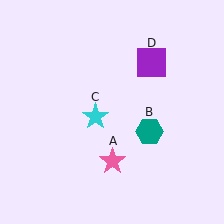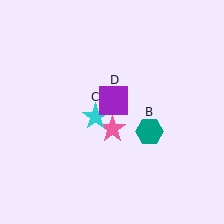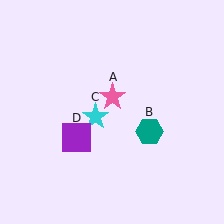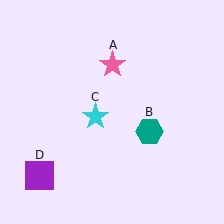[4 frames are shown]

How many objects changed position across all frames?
2 objects changed position: pink star (object A), purple square (object D).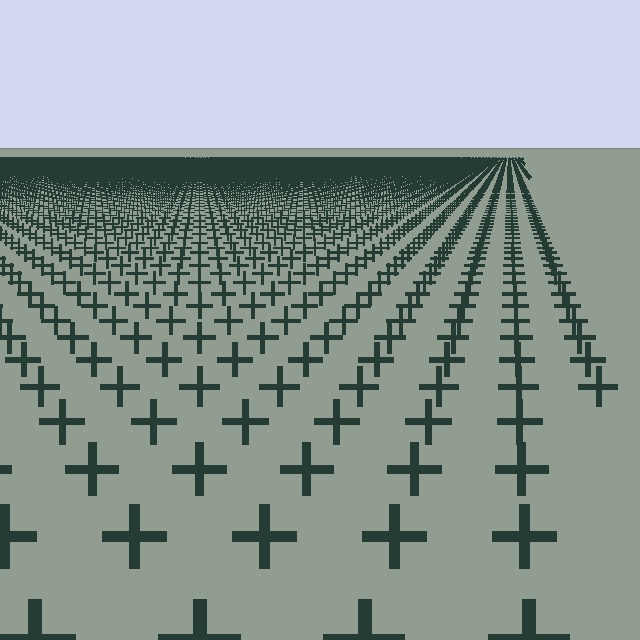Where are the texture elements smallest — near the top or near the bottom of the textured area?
Near the top.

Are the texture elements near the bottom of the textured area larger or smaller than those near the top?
Larger. Near the bottom, elements are closer to the viewer and appear at a bigger on-screen size.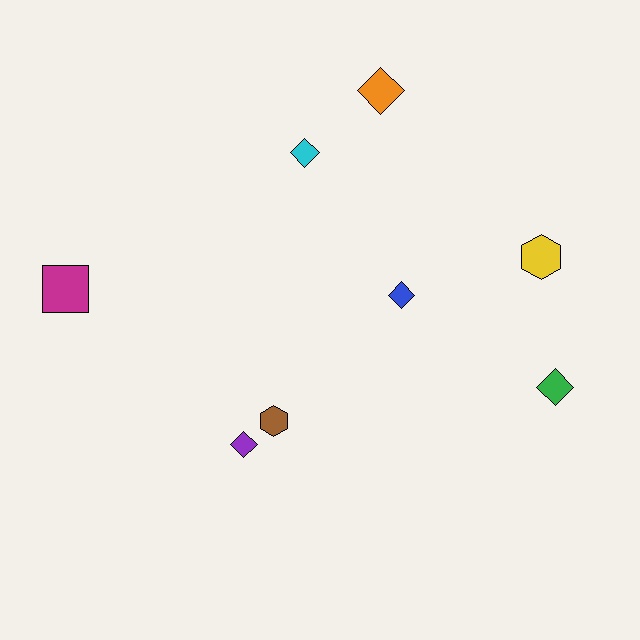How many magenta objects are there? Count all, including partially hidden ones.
There is 1 magenta object.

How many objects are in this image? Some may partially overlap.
There are 8 objects.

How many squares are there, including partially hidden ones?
There is 1 square.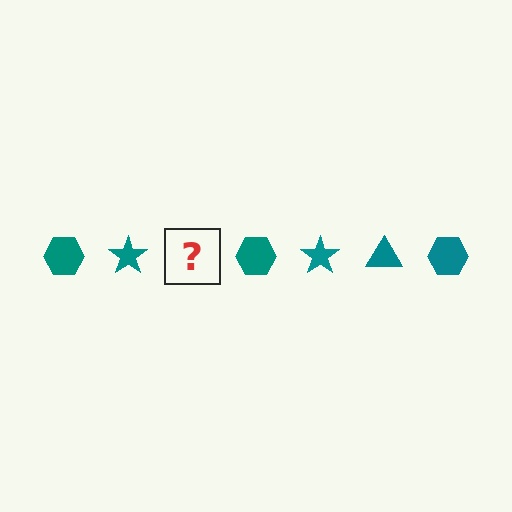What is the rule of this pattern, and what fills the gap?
The rule is that the pattern cycles through hexagon, star, triangle shapes in teal. The gap should be filled with a teal triangle.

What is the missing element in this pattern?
The missing element is a teal triangle.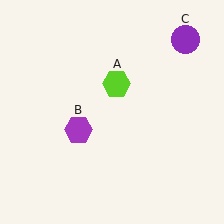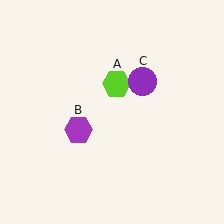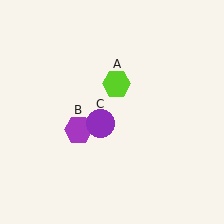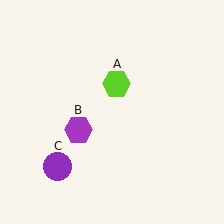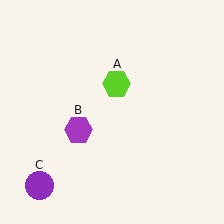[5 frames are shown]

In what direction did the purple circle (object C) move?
The purple circle (object C) moved down and to the left.